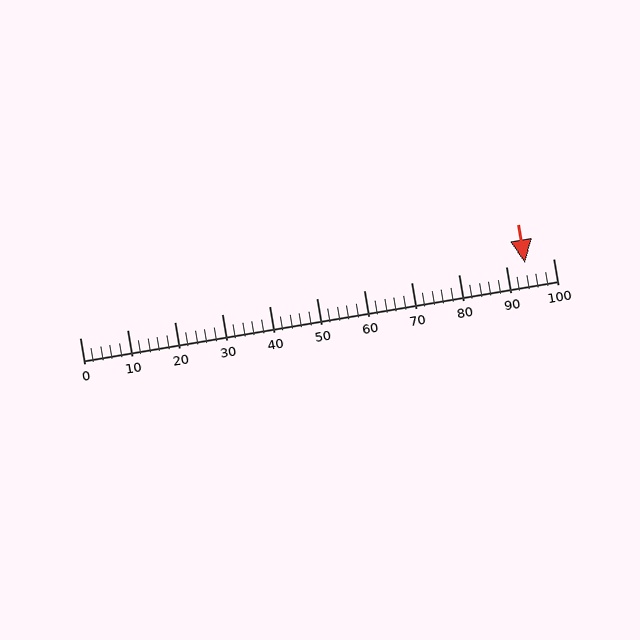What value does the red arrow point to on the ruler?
The red arrow points to approximately 94.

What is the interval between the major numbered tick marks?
The major tick marks are spaced 10 units apart.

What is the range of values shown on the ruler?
The ruler shows values from 0 to 100.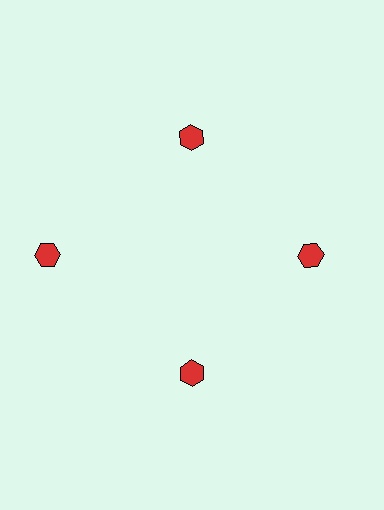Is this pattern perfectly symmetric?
No. The 4 red hexagons are arranged in a ring, but one element near the 9 o'clock position is pushed outward from the center, breaking the 4-fold rotational symmetry.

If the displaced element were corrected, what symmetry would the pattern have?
It would have 4-fold rotational symmetry — the pattern would map onto itself every 90 degrees.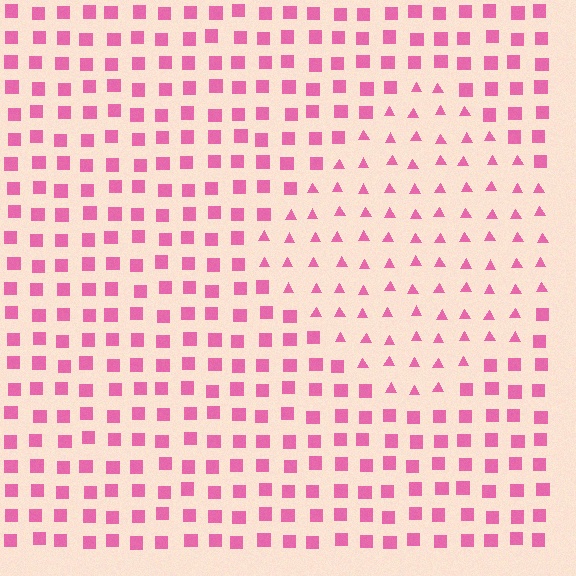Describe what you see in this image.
The image is filled with small pink elements arranged in a uniform grid. A diamond-shaped region contains triangles, while the surrounding area contains squares. The boundary is defined purely by the change in element shape.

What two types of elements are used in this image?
The image uses triangles inside the diamond region and squares outside it.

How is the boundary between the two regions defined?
The boundary is defined by a change in element shape: triangles inside vs. squares outside. All elements share the same color and spacing.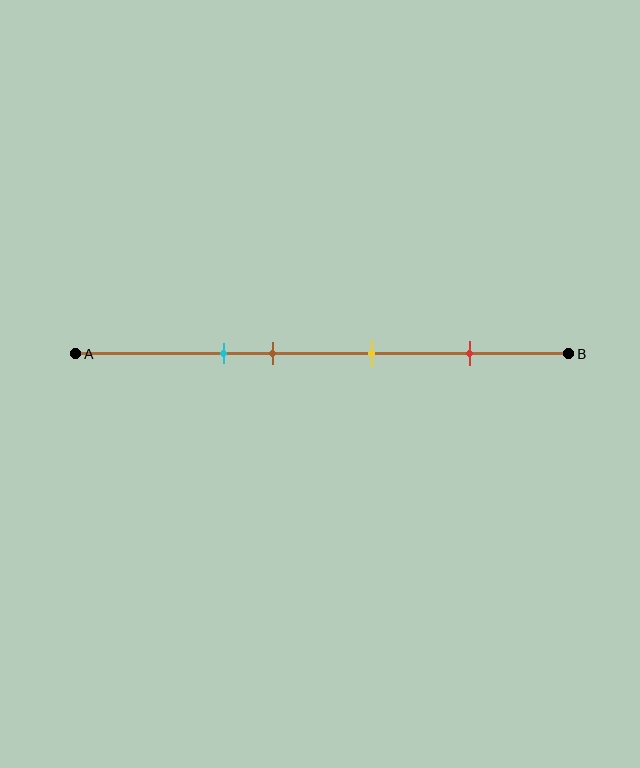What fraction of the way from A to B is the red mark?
The red mark is approximately 80% (0.8) of the way from A to B.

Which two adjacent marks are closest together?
The cyan and brown marks are the closest adjacent pair.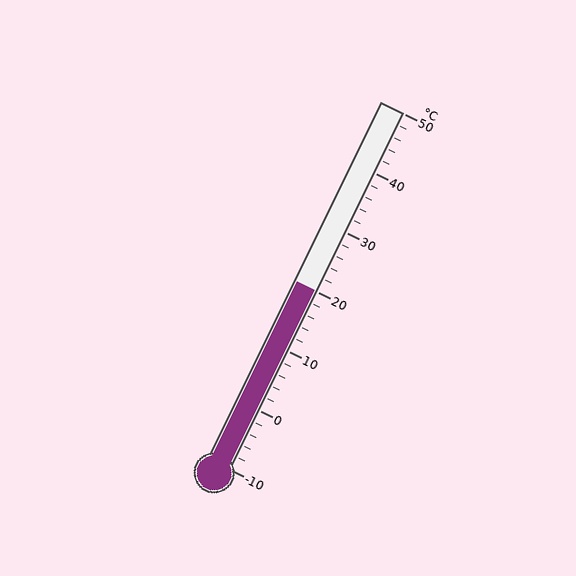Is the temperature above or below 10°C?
The temperature is above 10°C.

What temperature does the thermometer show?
The thermometer shows approximately 20°C.